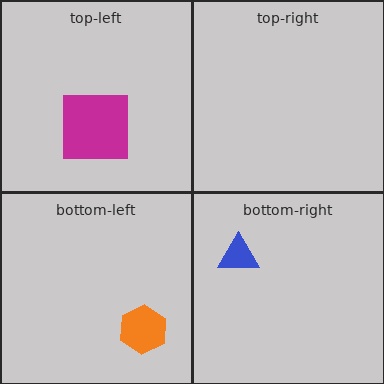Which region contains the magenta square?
The top-left region.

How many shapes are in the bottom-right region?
1.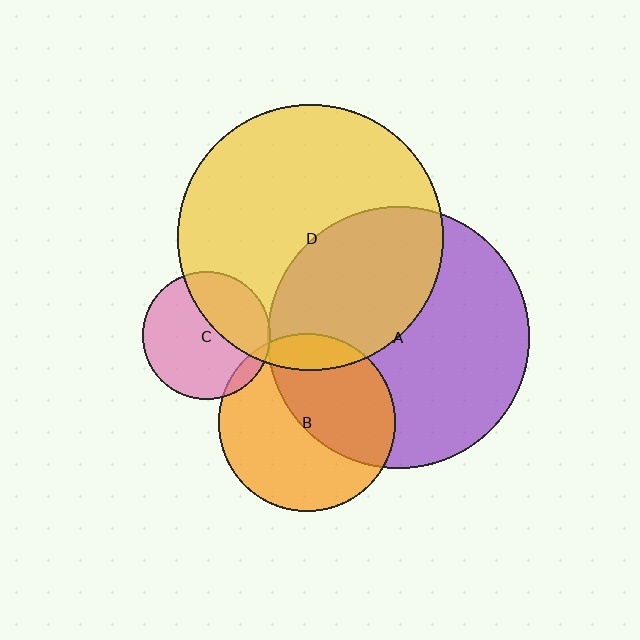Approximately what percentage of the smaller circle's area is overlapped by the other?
Approximately 35%.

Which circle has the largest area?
Circle D (yellow).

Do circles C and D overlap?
Yes.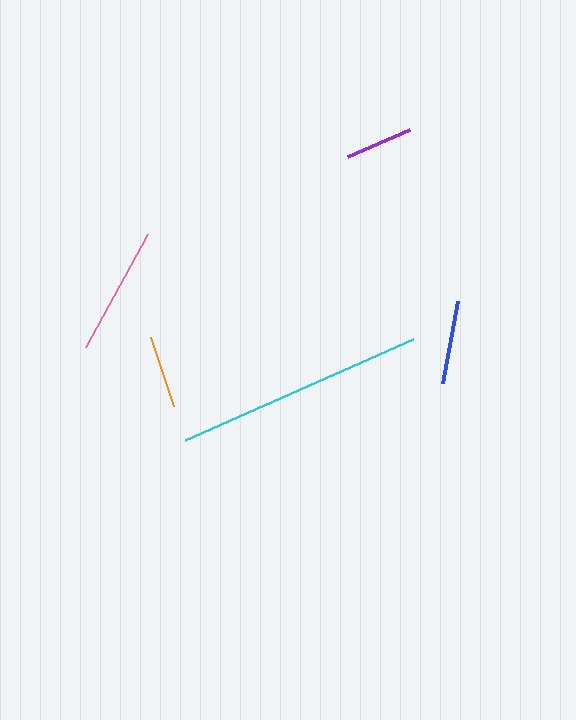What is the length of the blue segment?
The blue segment is approximately 84 pixels long.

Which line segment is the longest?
The cyan line is the longest at approximately 249 pixels.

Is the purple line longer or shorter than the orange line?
The orange line is longer than the purple line.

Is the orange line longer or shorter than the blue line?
The blue line is longer than the orange line.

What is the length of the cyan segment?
The cyan segment is approximately 249 pixels long.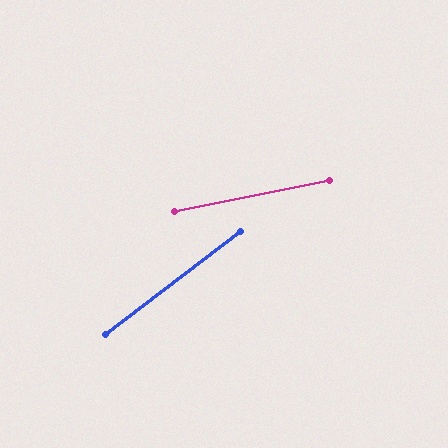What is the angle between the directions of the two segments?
Approximately 26 degrees.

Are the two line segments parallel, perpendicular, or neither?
Neither parallel nor perpendicular — they differ by about 26°.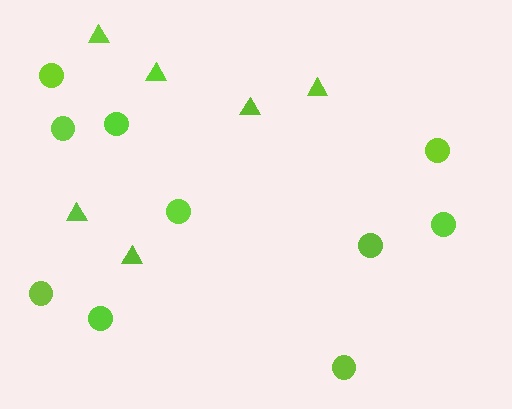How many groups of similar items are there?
There are 2 groups: one group of triangles (6) and one group of circles (10).